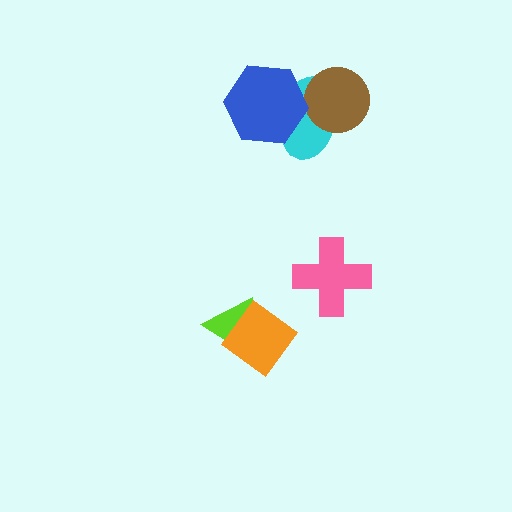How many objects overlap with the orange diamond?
1 object overlaps with the orange diamond.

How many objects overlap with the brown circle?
1 object overlaps with the brown circle.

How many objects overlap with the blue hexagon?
1 object overlaps with the blue hexagon.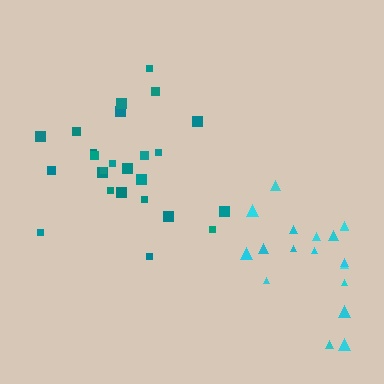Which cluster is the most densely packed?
Teal.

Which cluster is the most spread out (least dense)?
Cyan.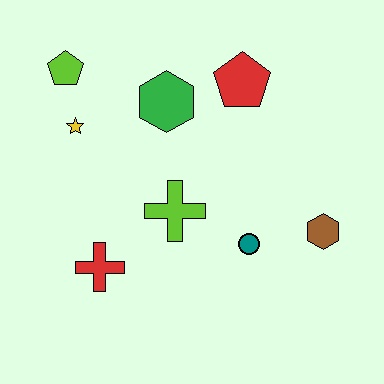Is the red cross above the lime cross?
No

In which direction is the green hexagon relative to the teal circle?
The green hexagon is above the teal circle.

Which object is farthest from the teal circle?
The lime pentagon is farthest from the teal circle.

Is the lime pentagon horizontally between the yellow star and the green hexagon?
No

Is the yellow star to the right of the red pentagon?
No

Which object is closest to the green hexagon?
The red pentagon is closest to the green hexagon.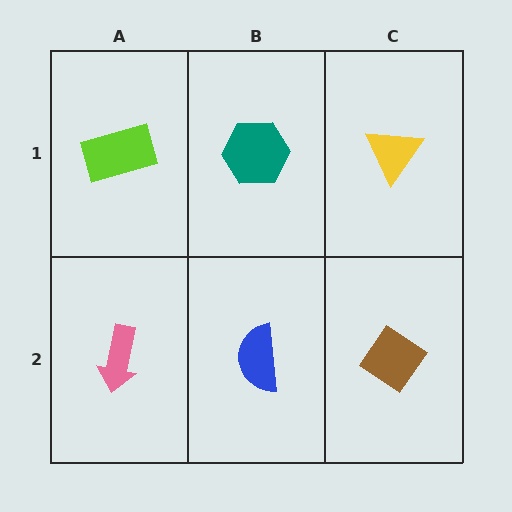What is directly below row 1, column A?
A pink arrow.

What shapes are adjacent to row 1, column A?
A pink arrow (row 2, column A), a teal hexagon (row 1, column B).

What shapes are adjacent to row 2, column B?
A teal hexagon (row 1, column B), a pink arrow (row 2, column A), a brown diamond (row 2, column C).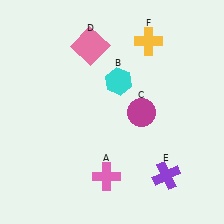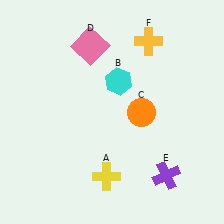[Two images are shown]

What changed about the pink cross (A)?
In Image 1, A is pink. In Image 2, it changed to yellow.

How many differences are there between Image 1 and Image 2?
There are 2 differences between the two images.